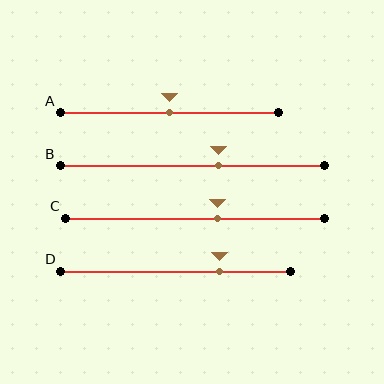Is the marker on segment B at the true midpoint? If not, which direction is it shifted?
No, the marker on segment B is shifted to the right by about 10% of the segment length.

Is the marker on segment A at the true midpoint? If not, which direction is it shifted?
Yes, the marker on segment A is at the true midpoint.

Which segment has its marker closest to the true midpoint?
Segment A has its marker closest to the true midpoint.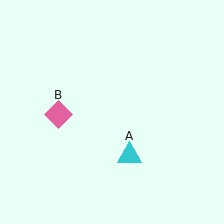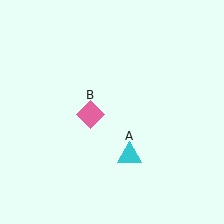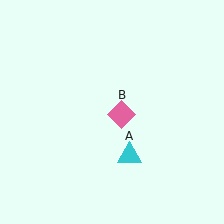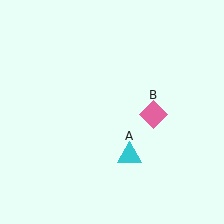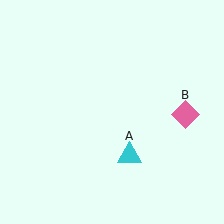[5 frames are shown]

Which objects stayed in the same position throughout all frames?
Cyan triangle (object A) remained stationary.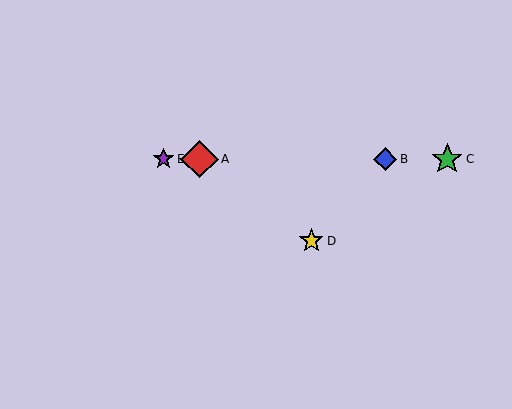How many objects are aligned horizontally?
4 objects (A, B, C, E) are aligned horizontally.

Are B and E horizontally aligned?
Yes, both are at y≈159.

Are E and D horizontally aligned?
No, E is at y≈159 and D is at y≈241.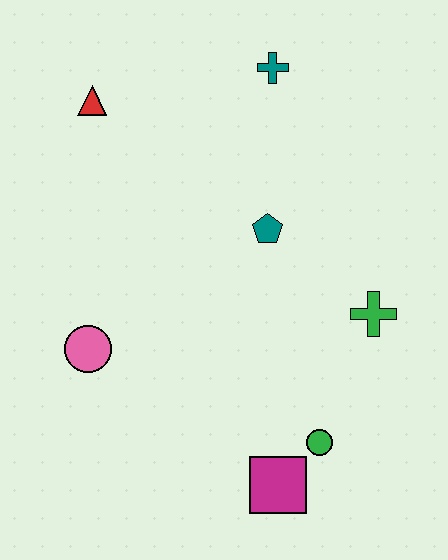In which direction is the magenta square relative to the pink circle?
The magenta square is to the right of the pink circle.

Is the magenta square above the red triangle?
No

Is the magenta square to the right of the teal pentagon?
Yes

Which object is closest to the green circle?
The magenta square is closest to the green circle.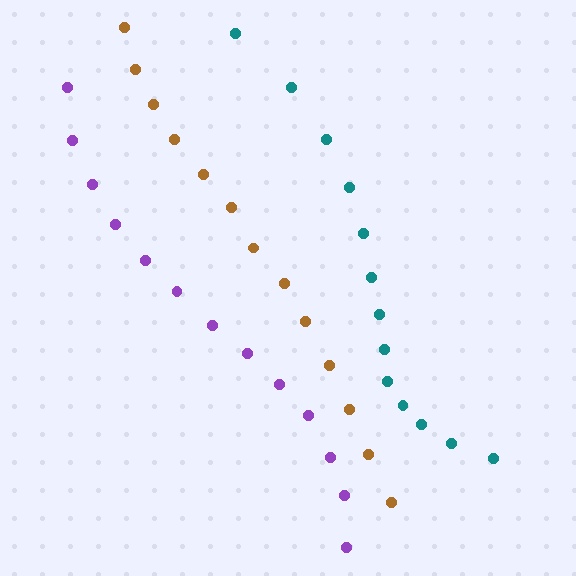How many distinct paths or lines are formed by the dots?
There are 3 distinct paths.